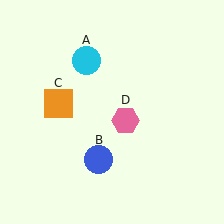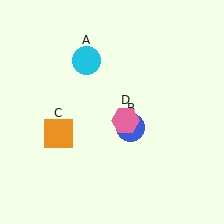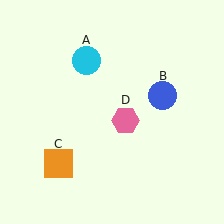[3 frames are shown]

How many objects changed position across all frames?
2 objects changed position: blue circle (object B), orange square (object C).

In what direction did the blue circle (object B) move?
The blue circle (object B) moved up and to the right.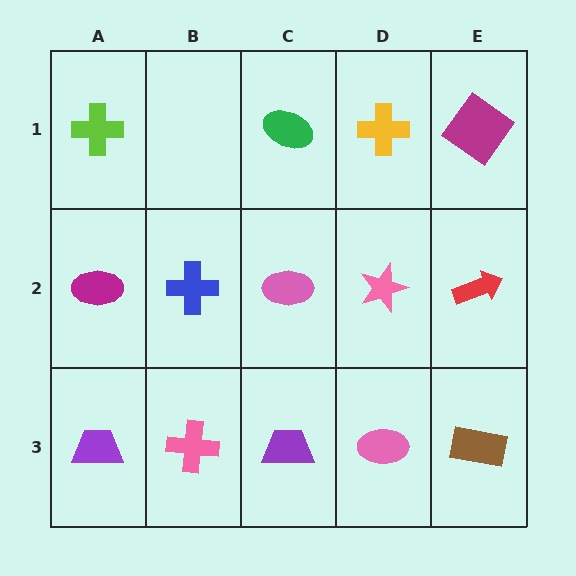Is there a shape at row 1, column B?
No, that cell is empty.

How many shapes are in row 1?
4 shapes.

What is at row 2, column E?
A red arrow.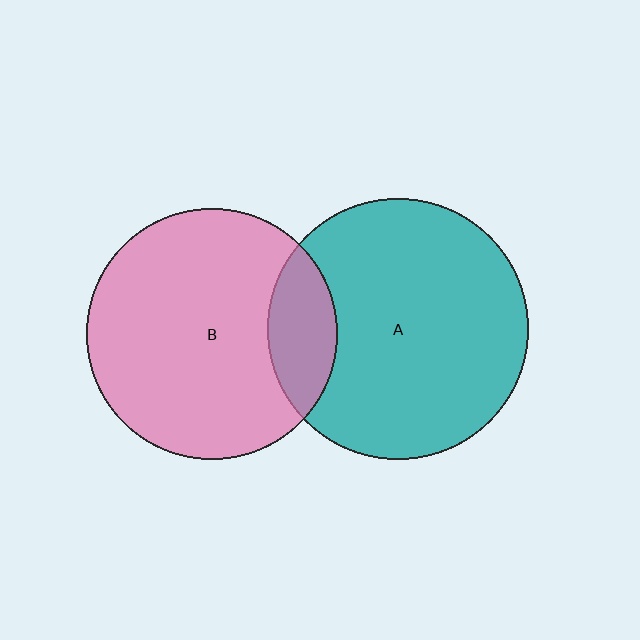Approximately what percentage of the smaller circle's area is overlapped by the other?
Approximately 15%.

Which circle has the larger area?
Circle A (teal).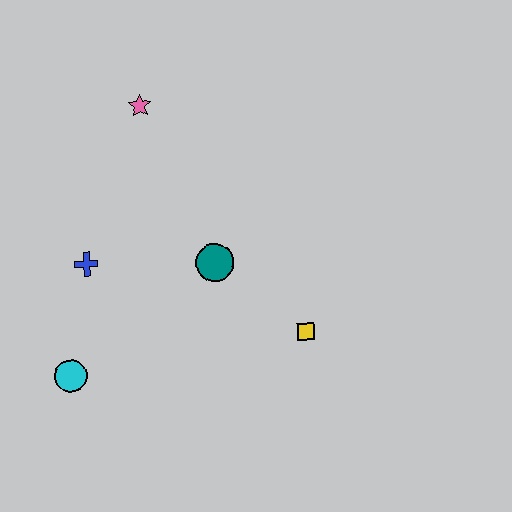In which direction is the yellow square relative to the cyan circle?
The yellow square is to the right of the cyan circle.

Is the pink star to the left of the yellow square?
Yes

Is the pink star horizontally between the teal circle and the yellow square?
No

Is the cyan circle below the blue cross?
Yes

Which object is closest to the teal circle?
The yellow square is closest to the teal circle.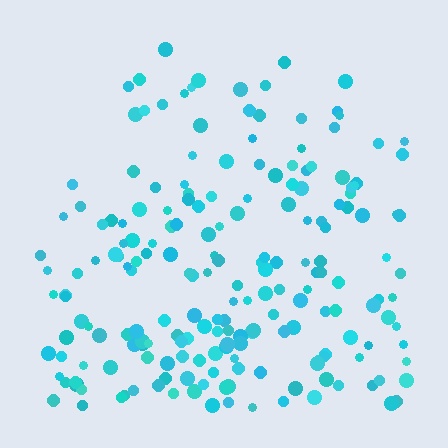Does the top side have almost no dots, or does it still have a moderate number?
Still a moderate number, just noticeably fewer than the bottom.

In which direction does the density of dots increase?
From top to bottom, with the bottom side densest.